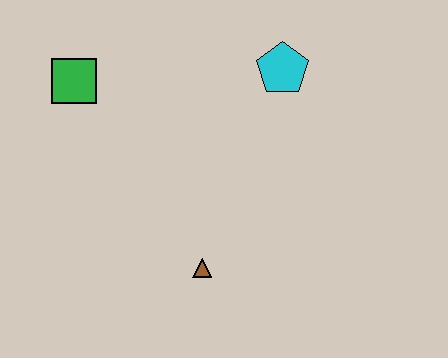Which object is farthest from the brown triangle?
The green square is farthest from the brown triangle.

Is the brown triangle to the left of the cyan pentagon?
Yes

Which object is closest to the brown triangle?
The cyan pentagon is closest to the brown triangle.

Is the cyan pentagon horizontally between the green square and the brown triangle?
No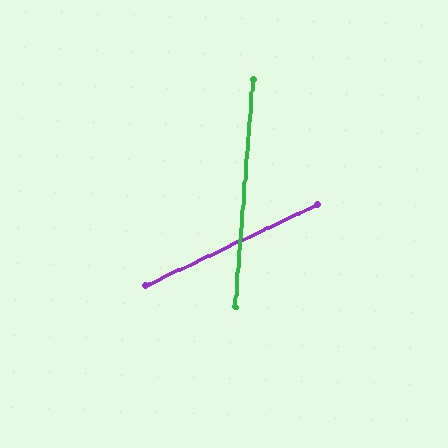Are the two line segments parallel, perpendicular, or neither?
Neither parallel nor perpendicular — they differ by about 60°.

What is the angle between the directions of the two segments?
Approximately 60 degrees.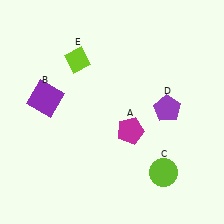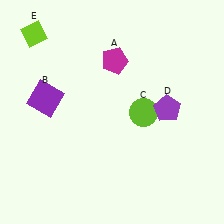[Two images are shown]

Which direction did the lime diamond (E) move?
The lime diamond (E) moved left.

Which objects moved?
The objects that moved are: the magenta pentagon (A), the lime circle (C), the lime diamond (E).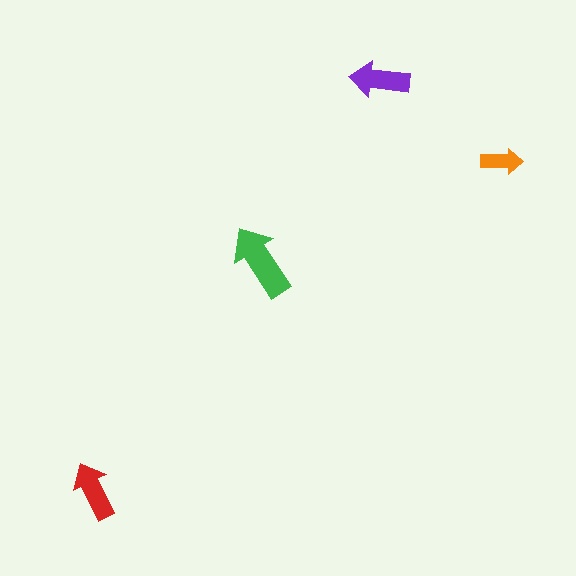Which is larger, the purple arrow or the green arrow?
The green one.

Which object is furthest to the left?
The red arrow is leftmost.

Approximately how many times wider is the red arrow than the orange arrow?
About 1.5 times wider.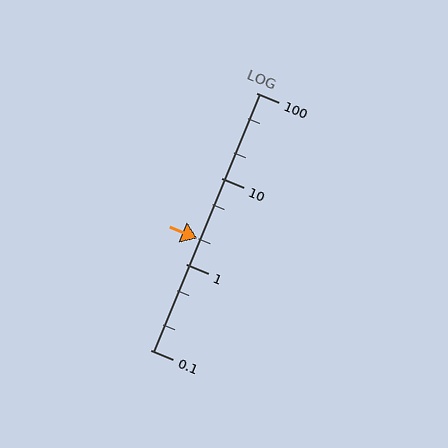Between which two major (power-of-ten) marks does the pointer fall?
The pointer is between 1 and 10.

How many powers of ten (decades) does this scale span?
The scale spans 3 decades, from 0.1 to 100.